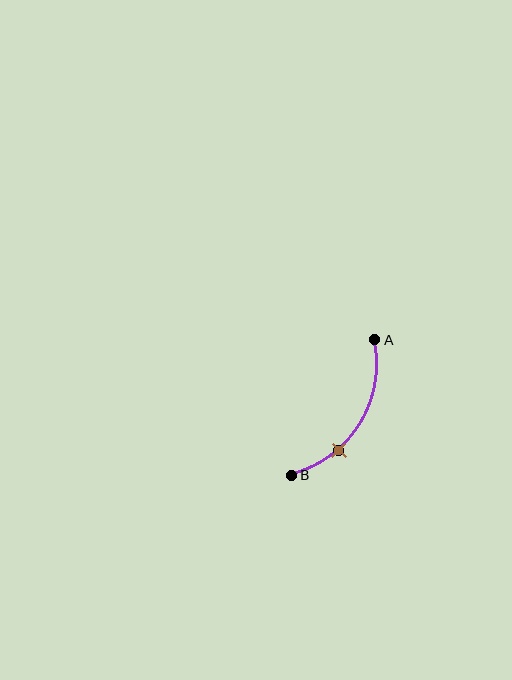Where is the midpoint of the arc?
The arc midpoint is the point on the curve farthest from the straight line joining A and B. It sits to the right of that line.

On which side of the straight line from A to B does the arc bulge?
The arc bulges to the right of the straight line connecting A and B.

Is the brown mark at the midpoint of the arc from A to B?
No. The brown mark lies on the arc but is closer to endpoint B. The arc midpoint would be at the point on the curve equidistant along the arc from both A and B.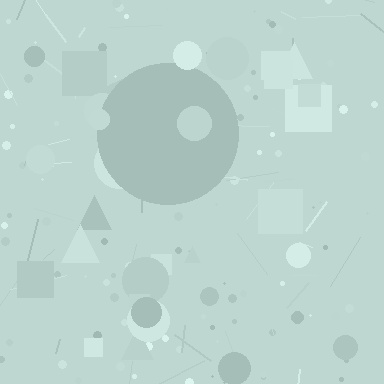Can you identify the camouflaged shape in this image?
The camouflaged shape is a circle.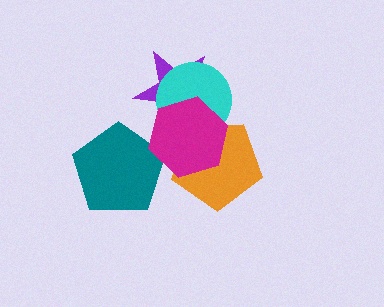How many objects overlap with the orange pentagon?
2 objects overlap with the orange pentagon.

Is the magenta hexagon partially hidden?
No, no other shape covers it.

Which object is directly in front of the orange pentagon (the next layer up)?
The cyan circle is directly in front of the orange pentagon.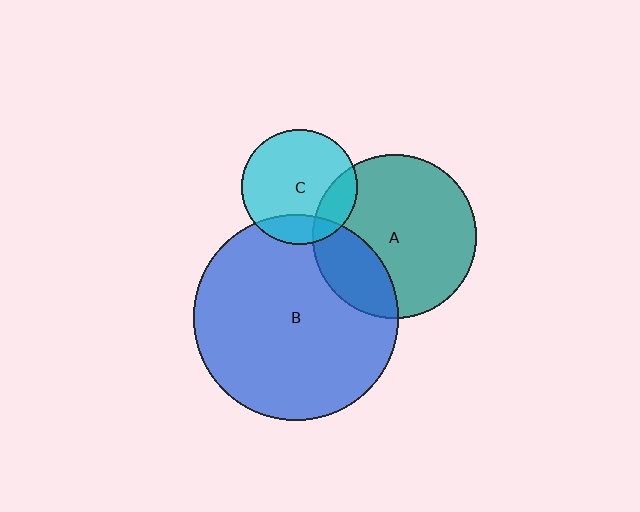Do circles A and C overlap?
Yes.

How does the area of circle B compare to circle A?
Approximately 1.6 times.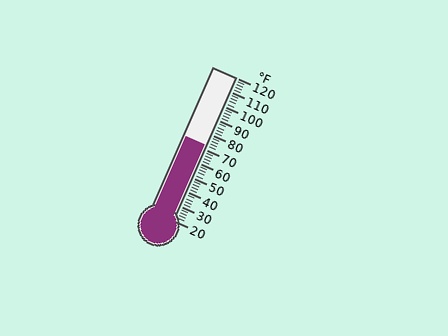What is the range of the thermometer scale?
The thermometer scale ranges from 20°F to 120°F.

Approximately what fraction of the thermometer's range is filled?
The thermometer is filled to approximately 50% of its range.